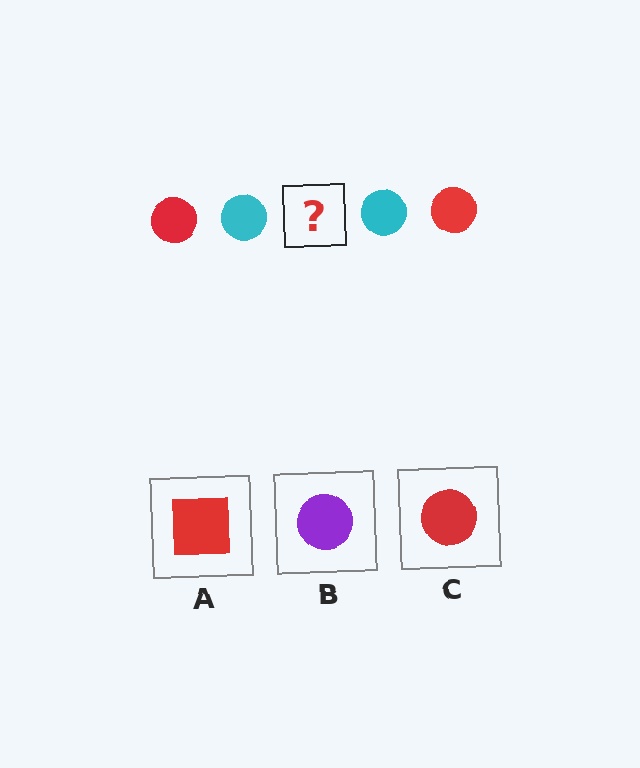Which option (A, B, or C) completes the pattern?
C.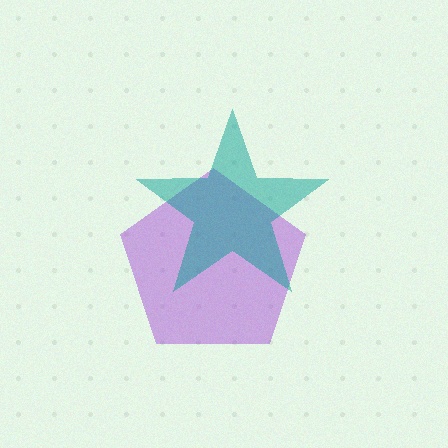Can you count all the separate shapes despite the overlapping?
Yes, there are 2 separate shapes.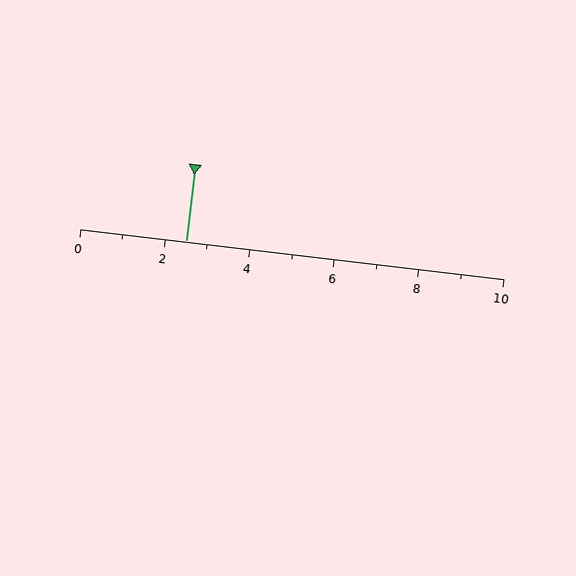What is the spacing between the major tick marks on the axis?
The major ticks are spaced 2 apart.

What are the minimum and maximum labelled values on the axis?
The axis runs from 0 to 10.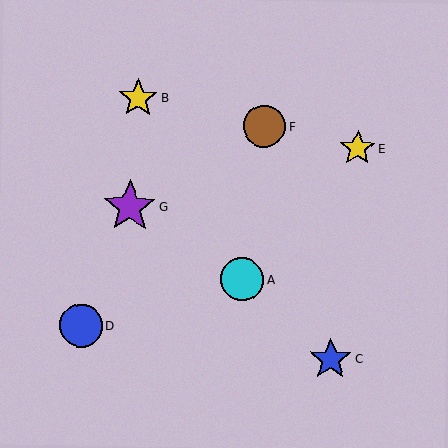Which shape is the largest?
The purple star (labeled G) is the largest.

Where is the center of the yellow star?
The center of the yellow star is at (138, 98).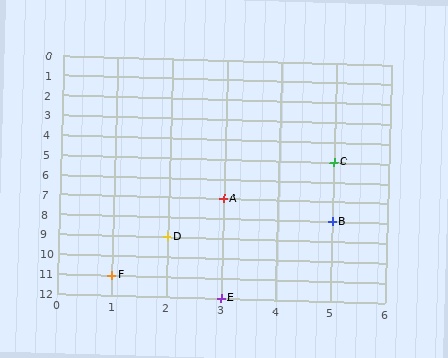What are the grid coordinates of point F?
Point F is at grid coordinates (1, 11).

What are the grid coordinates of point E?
Point E is at grid coordinates (3, 12).